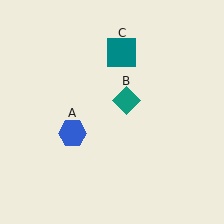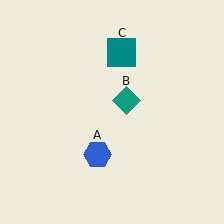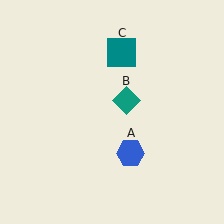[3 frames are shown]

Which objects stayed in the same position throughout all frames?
Teal diamond (object B) and teal square (object C) remained stationary.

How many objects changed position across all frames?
1 object changed position: blue hexagon (object A).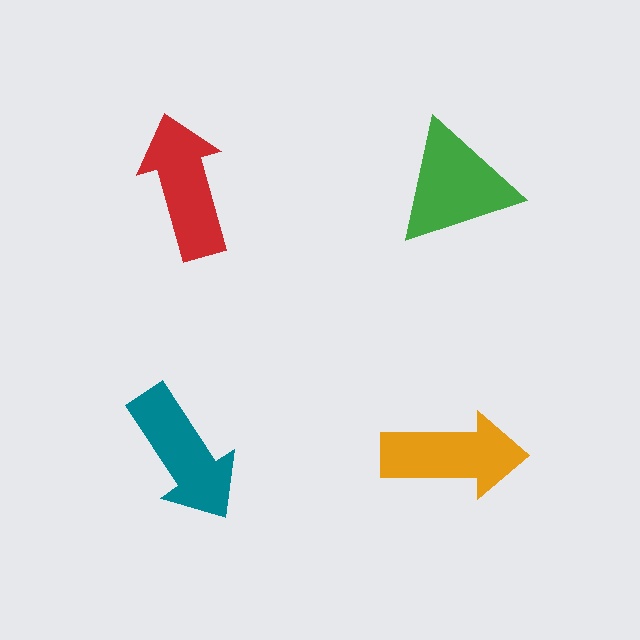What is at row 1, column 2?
A green triangle.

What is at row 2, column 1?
A teal arrow.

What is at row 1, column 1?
A red arrow.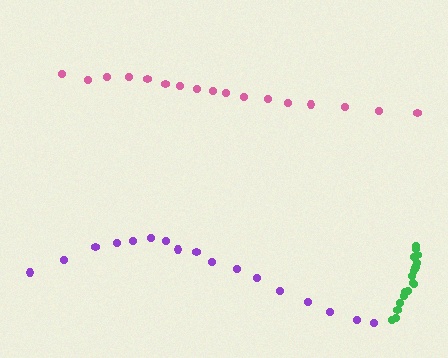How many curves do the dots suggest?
There are 3 distinct paths.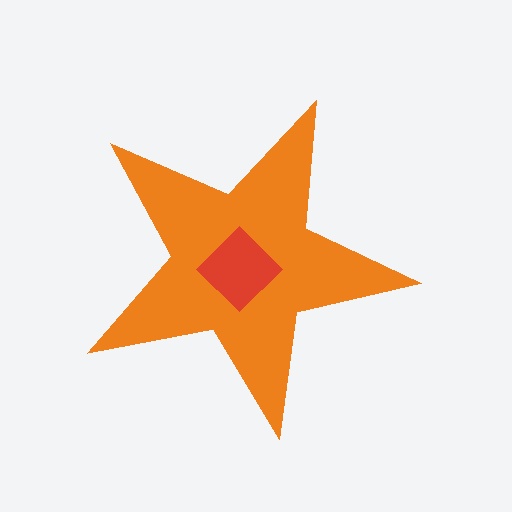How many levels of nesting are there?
2.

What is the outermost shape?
The orange star.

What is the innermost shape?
The red diamond.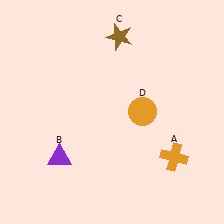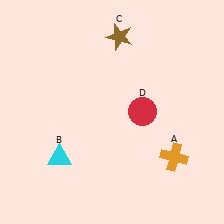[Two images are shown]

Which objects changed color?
B changed from purple to cyan. D changed from orange to red.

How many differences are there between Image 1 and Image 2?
There are 2 differences between the two images.